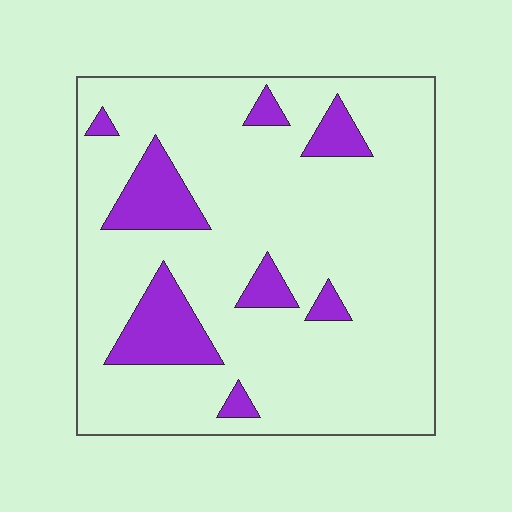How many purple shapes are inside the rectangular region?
8.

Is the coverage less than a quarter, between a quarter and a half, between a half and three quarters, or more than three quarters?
Less than a quarter.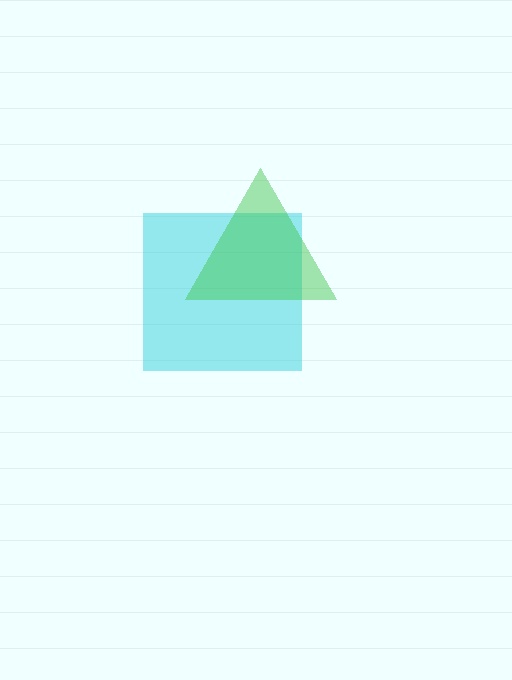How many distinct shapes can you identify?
There are 2 distinct shapes: a cyan square, a green triangle.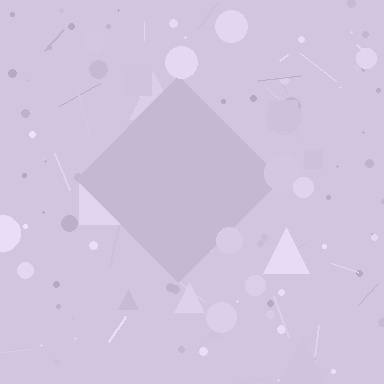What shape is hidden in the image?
A diamond is hidden in the image.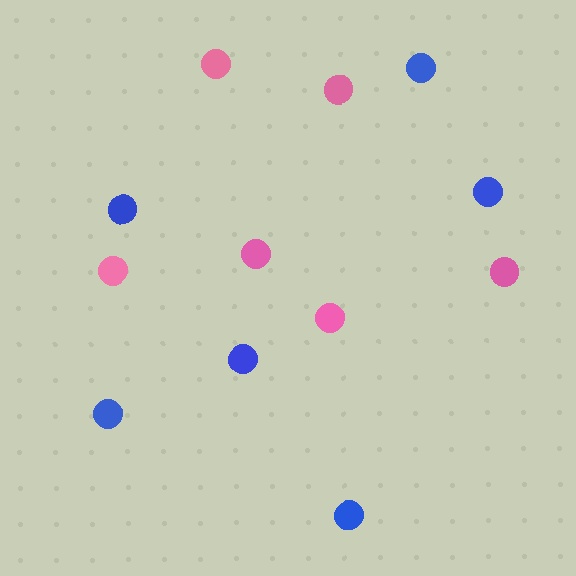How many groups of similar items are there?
There are 2 groups: one group of blue circles (6) and one group of pink circles (6).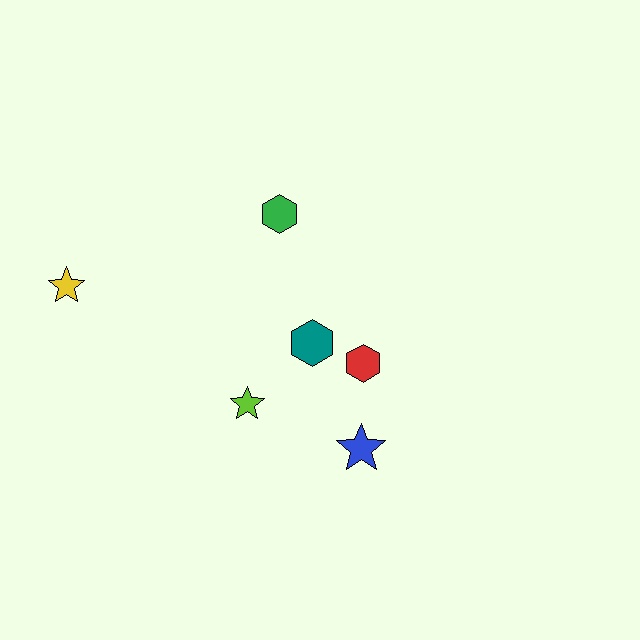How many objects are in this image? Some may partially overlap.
There are 6 objects.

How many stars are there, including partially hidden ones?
There are 3 stars.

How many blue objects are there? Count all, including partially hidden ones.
There is 1 blue object.